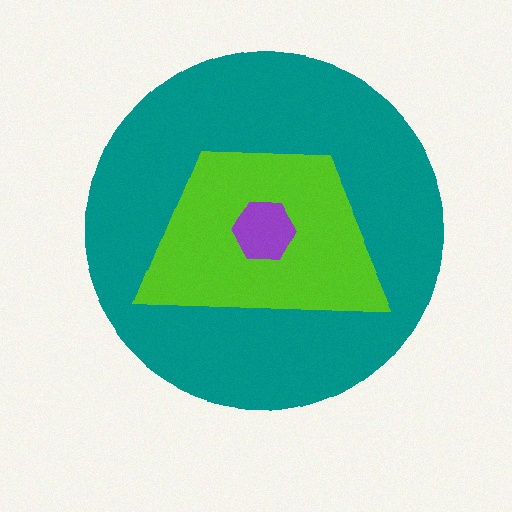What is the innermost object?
The purple hexagon.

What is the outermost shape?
The teal circle.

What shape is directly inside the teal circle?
The lime trapezoid.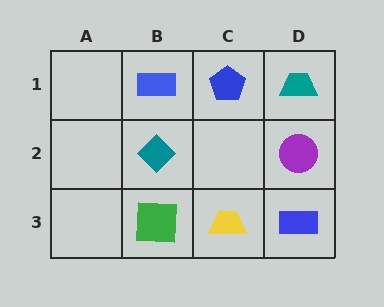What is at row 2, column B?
A teal diamond.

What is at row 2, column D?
A purple circle.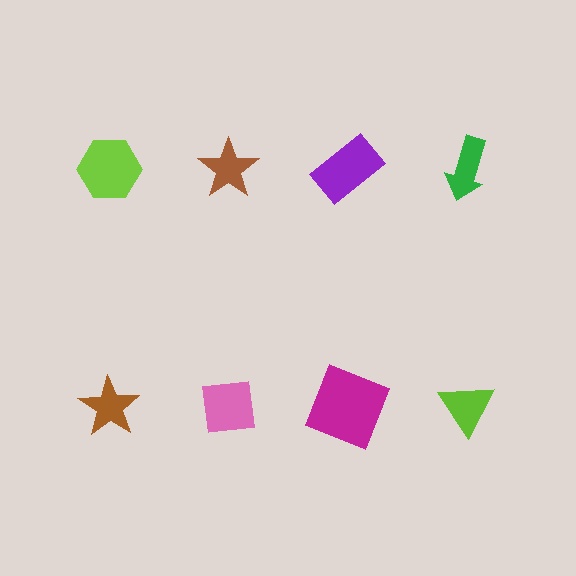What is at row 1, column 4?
A green arrow.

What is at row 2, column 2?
A pink square.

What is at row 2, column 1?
A brown star.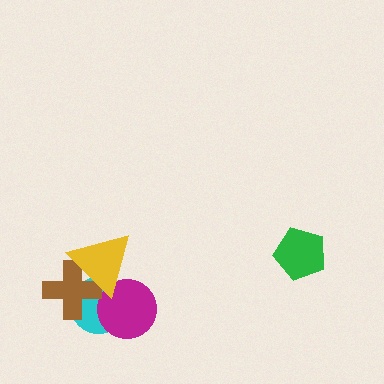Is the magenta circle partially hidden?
Yes, it is partially covered by another shape.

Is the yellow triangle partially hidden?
No, no other shape covers it.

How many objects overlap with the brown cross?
2 objects overlap with the brown cross.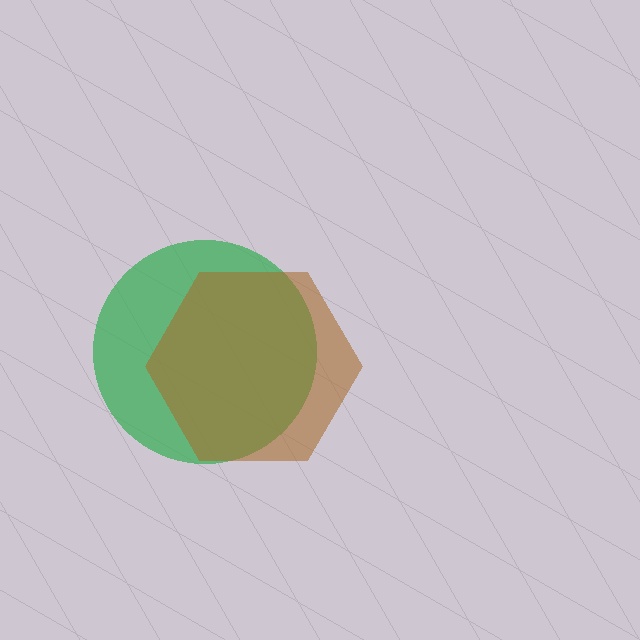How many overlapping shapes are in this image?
There are 2 overlapping shapes in the image.